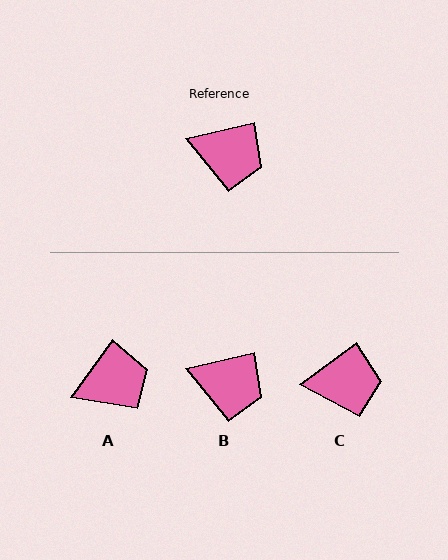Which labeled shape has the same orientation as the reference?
B.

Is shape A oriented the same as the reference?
No, it is off by about 40 degrees.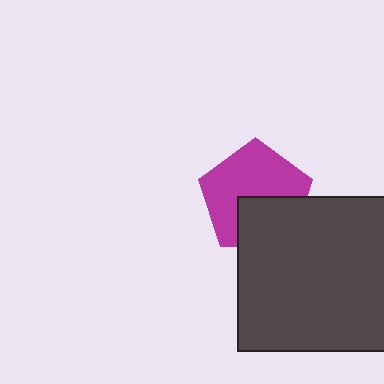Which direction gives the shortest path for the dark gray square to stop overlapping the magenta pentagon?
Moving down gives the shortest separation.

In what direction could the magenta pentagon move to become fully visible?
The magenta pentagon could move up. That would shift it out from behind the dark gray square entirely.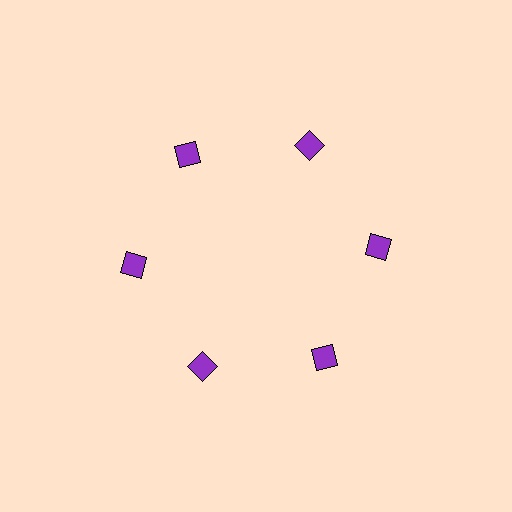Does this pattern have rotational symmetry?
Yes, this pattern has 6-fold rotational symmetry. It looks the same after rotating 60 degrees around the center.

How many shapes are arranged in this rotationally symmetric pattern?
There are 6 shapes, arranged in 6 groups of 1.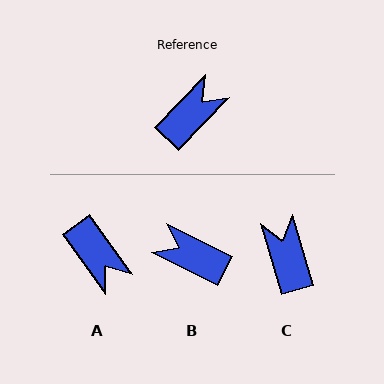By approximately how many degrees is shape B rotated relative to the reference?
Approximately 107 degrees counter-clockwise.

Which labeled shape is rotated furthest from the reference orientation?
B, about 107 degrees away.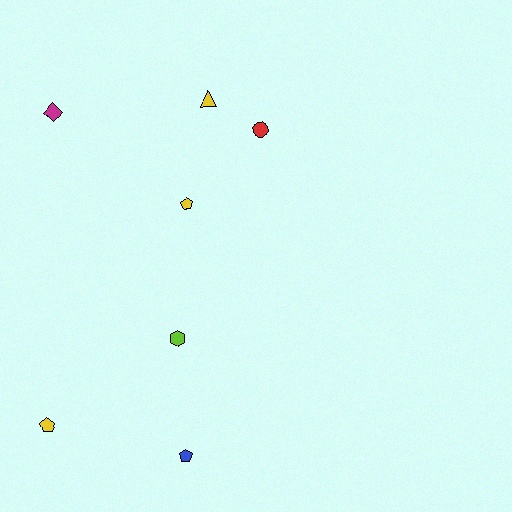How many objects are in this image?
There are 7 objects.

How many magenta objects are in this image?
There is 1 magenta object.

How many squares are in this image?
There are no squares.